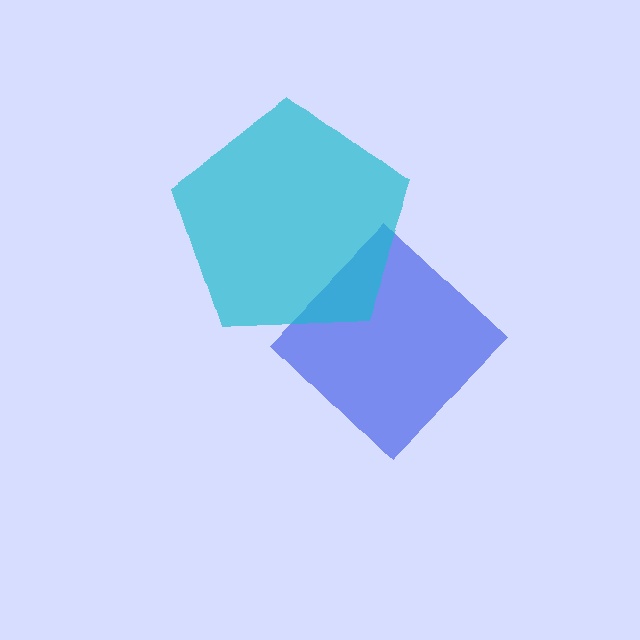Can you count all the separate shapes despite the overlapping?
Yes, there are 2 separate shapes.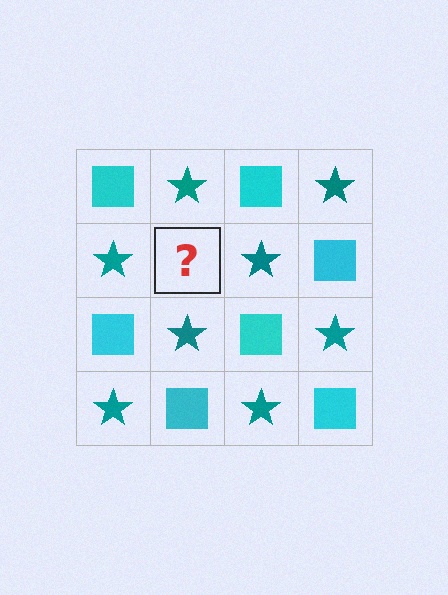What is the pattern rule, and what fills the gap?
The rule is that it alternates cyan square and teal star in a checkerboard pattern. The gap should be filled with a cyan square.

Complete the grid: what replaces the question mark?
The question mark should be replaced with a cyan square.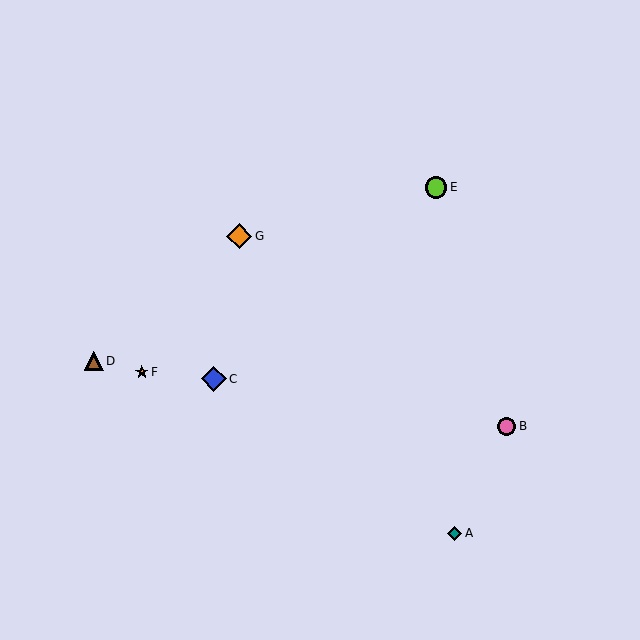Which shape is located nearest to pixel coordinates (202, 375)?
The blue diamond (labeled C) at (214, 379) is nearest to that location.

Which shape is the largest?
The orange diamond (labeled G) is the largest.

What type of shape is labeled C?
Shape C is a blue diamond.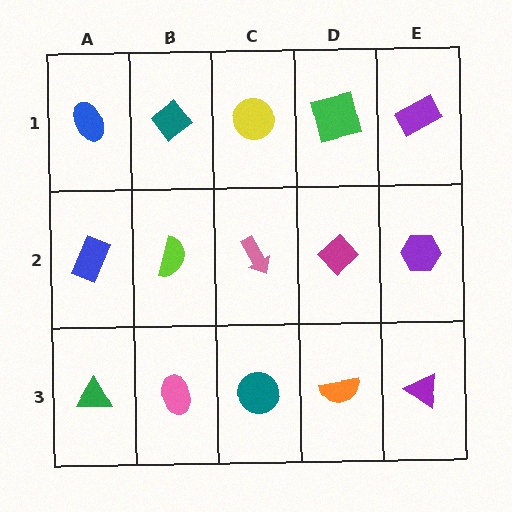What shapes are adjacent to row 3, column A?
A blue rectangle (row 2, column A), a pink ellipse (row 3, column B).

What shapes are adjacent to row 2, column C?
A yellow circle (row 1, column C), a teal circle (row 3, column C), a lime semicircle (row 2, column B), a magenta diamond (row 2, column D).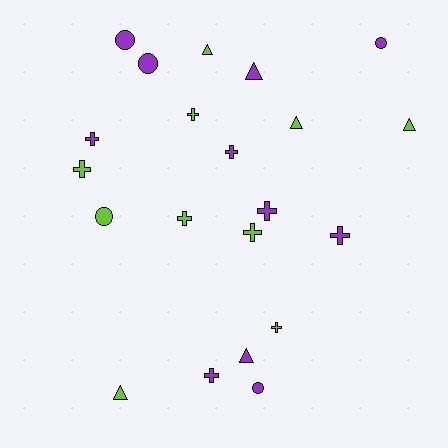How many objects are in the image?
There are 21 objects.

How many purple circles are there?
There are 4 purple circles.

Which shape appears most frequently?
Cross, with 10 objects.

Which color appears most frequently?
Purple, with 11 objects.